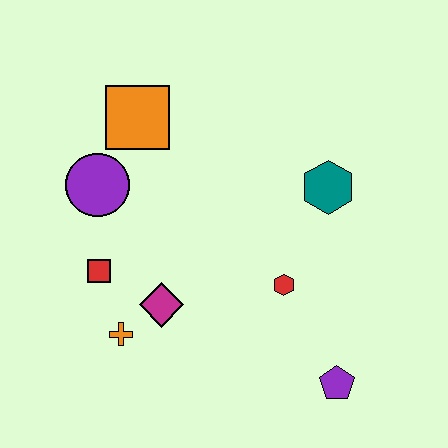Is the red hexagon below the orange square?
Yes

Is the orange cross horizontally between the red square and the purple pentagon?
Yes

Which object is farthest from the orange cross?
The teal hexagon is farthest from the orange cross.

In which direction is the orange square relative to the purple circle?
The orange square is above the purple circle.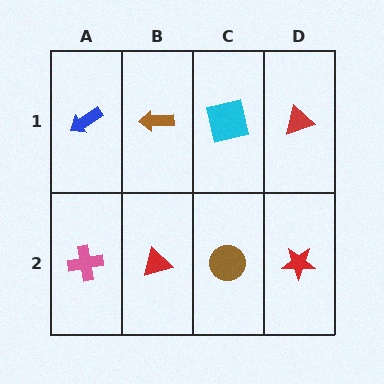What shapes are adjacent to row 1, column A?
A pink cross (row 2, column A), a brown arrow (row 1, column B).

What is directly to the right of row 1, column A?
A brown arrow.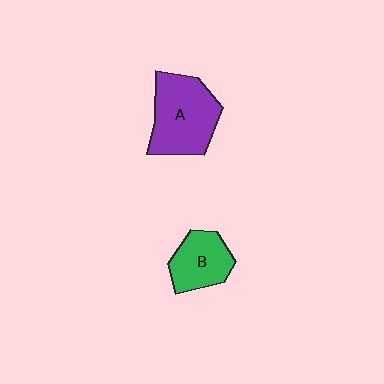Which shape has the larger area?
Shape A (purple).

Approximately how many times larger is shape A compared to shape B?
Approximately 1.6 times.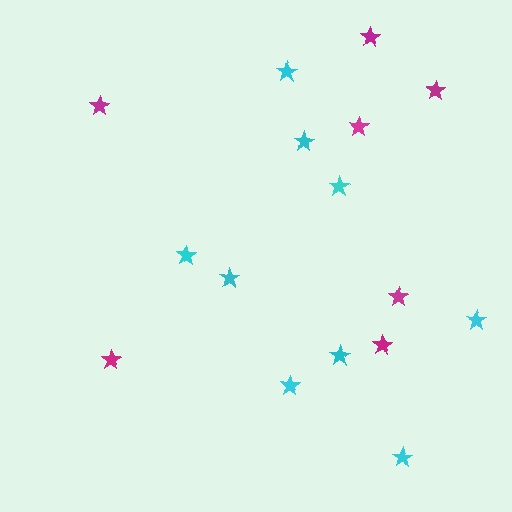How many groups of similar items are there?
There are 2 groups: one group of magenta stars (7) and one group of cyan stars (9).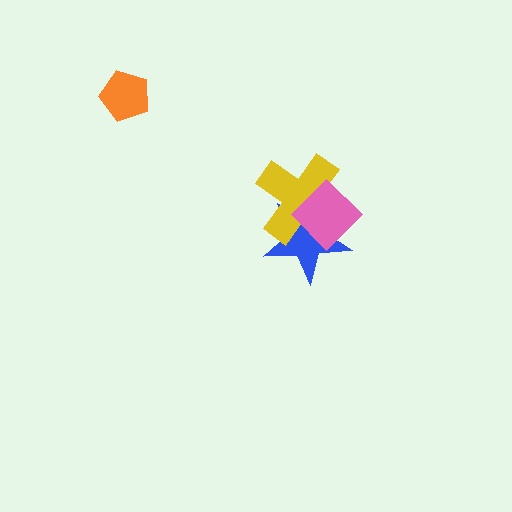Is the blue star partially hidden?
Yes, it is partially covered by another shape.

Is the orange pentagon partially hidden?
No, no other shape covers it.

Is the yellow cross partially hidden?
Yes, it is partially covered by another shape.